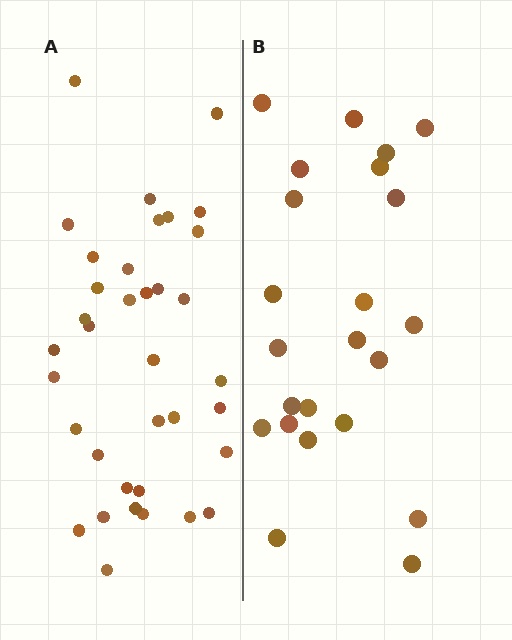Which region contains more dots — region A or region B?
Region A (the left region) has more dots.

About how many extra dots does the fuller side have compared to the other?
Region A has approximately 15 more dots than region B.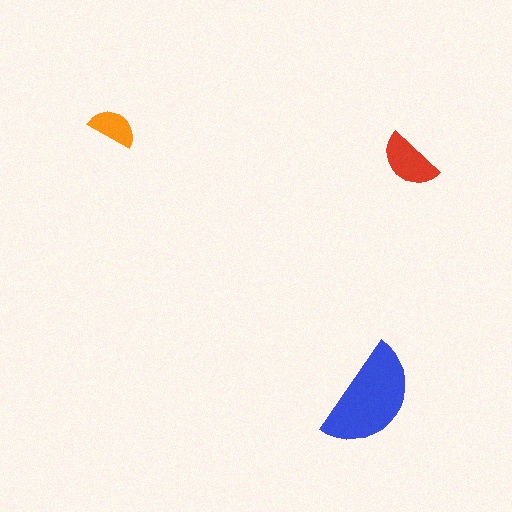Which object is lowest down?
The blue semicircle is bottommost.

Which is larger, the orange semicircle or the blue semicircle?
The blue one.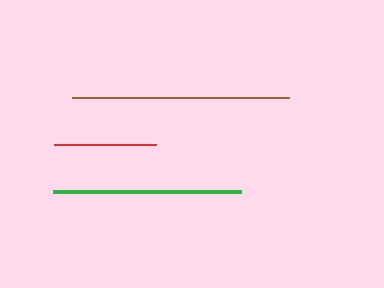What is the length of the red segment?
The red segment is approximately 102 pixels long.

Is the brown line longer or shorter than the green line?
The brown line is longer than the green line.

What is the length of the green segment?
The green segment is approximately 189 pixels long.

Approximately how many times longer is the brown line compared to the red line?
The brown line is approximately 2.1 times the length of the red line.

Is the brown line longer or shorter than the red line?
The brown line is longer than the red line.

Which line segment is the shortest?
The red line is the shortest at approximately 102 pixels.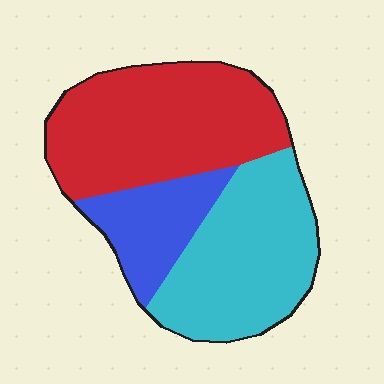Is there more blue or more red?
Red.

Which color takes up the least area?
Blue, at roughly 20%.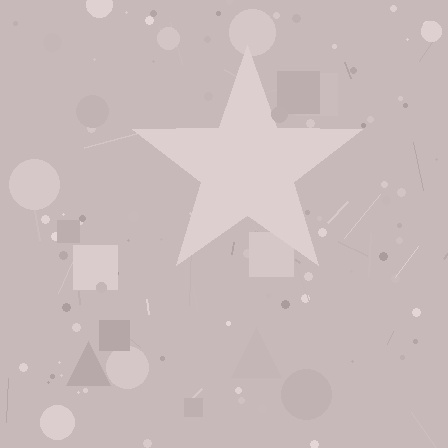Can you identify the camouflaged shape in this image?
The camouflaged shape is a star.